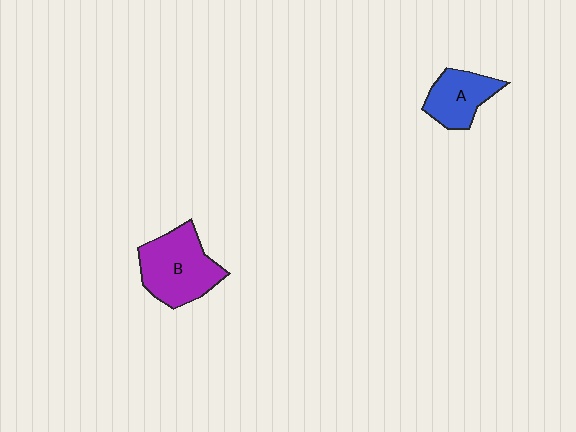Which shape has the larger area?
Shape B (purple).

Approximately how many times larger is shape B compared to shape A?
Approximately 1.5 times.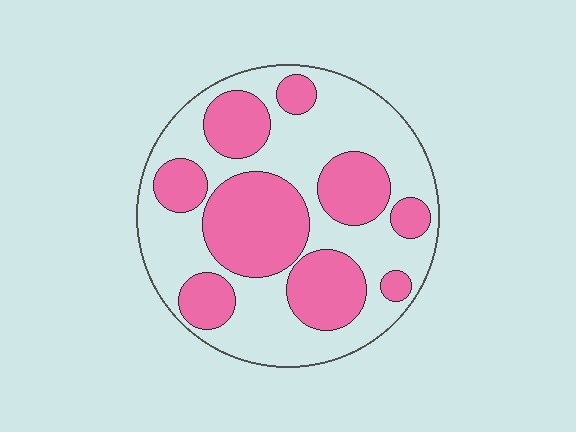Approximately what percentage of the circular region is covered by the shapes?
Approximately 40%.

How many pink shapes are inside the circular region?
9.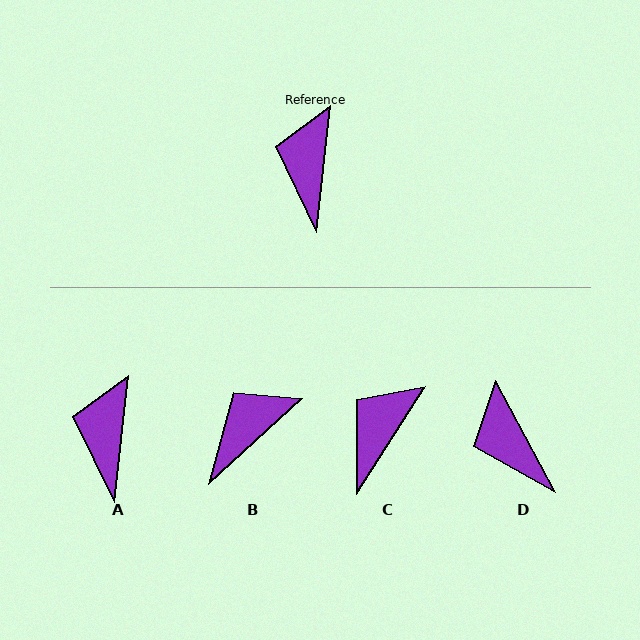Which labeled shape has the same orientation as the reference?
A.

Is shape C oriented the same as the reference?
No, it is off by about 26 degrees.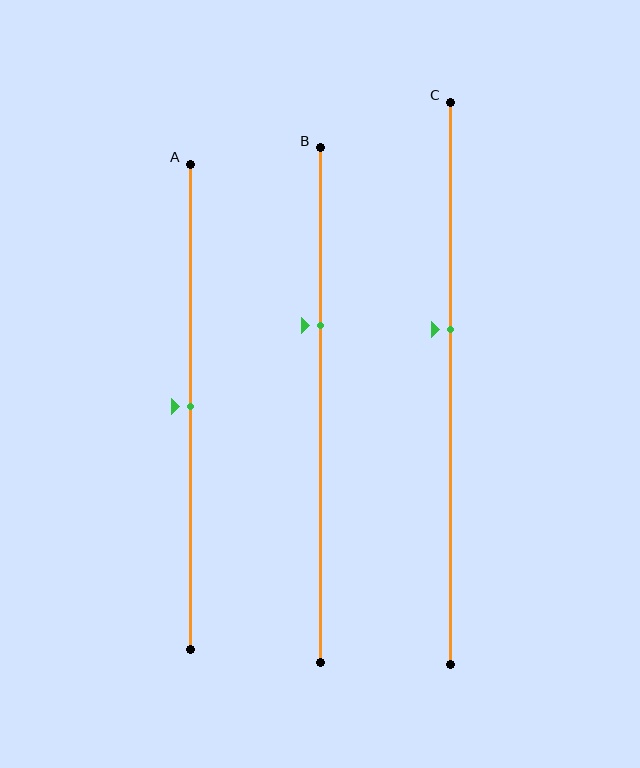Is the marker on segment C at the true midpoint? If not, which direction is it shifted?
No, the marker on segment C is shifted upward by about 10% of the segment length.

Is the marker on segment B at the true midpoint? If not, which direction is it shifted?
No, the marker on segment B is shifted upward by about 16% of the segment length.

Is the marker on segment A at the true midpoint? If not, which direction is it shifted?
Yes, the marker on segment A is at the true midpoint.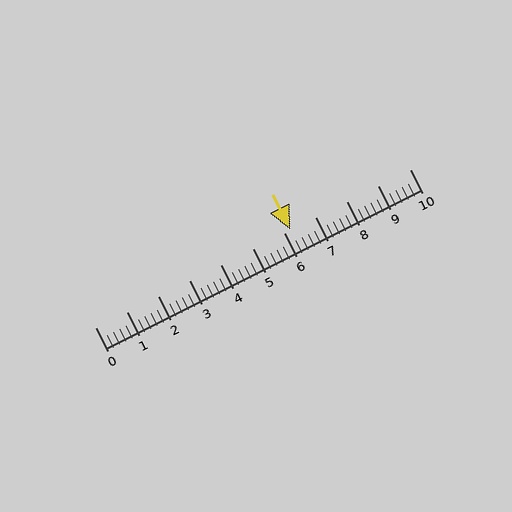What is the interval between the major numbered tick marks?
The major tick marks are spaced 1 units apart.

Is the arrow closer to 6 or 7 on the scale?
The arrow is closer to 6.